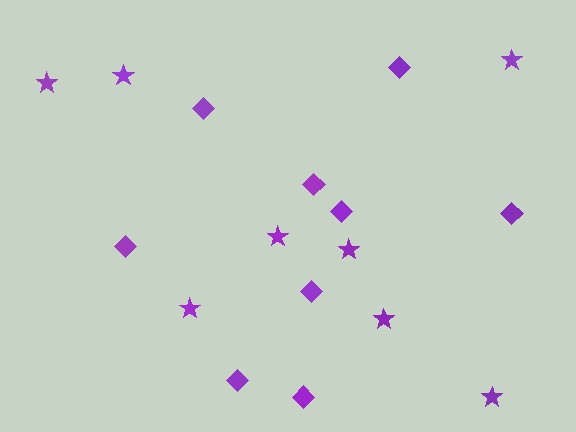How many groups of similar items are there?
There are 2 groups: one group of diamonds (9) and one group of stars (8).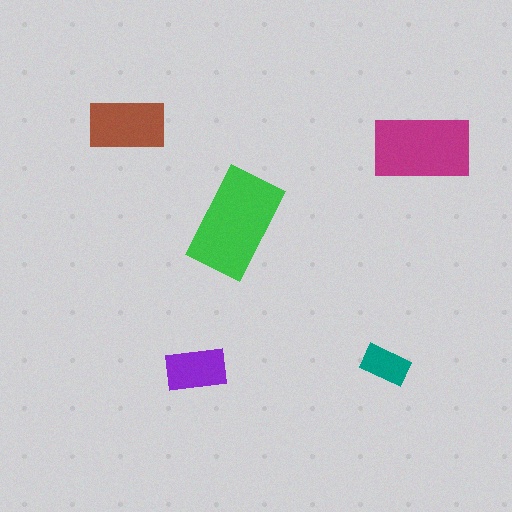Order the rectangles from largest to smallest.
the green one, the magenta one, the brown one, the purple one, the teal one.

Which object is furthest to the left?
The brown rectangle is leftmost.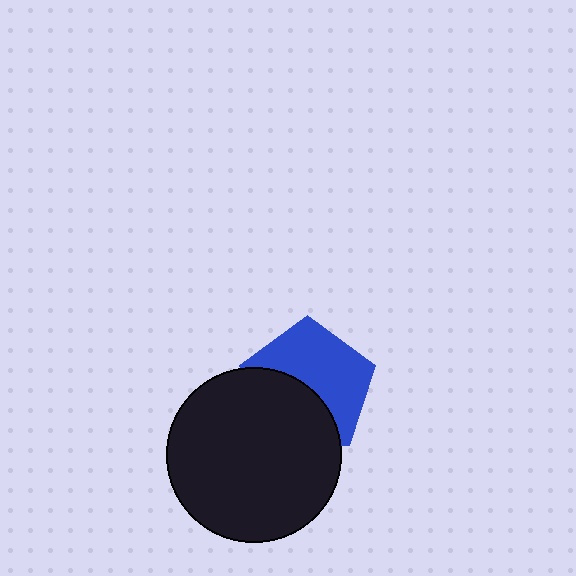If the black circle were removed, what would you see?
You would see the complete blue pentagon.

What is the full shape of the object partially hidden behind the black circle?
The partially hidden object is a blue pentagon.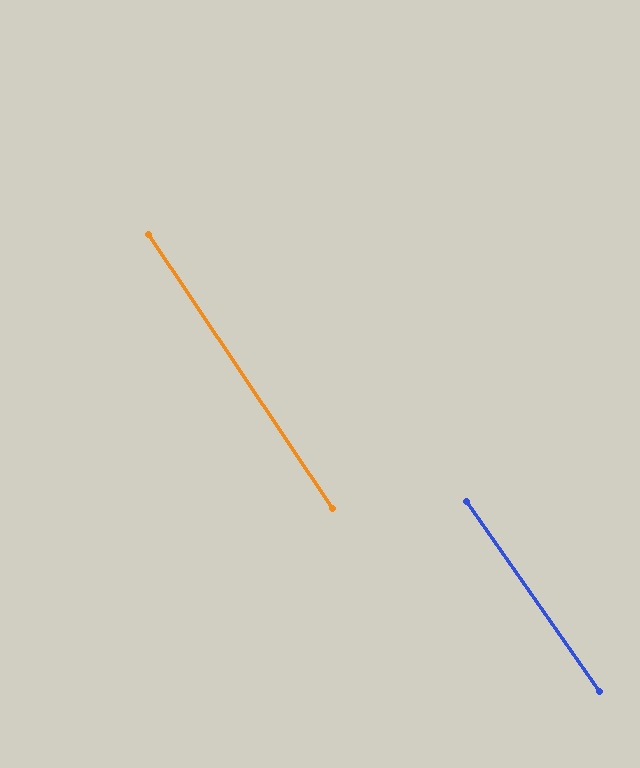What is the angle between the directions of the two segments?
Approximately 1 degree.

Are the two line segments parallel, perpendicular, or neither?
Parallel — their directions differ by only 1.1°.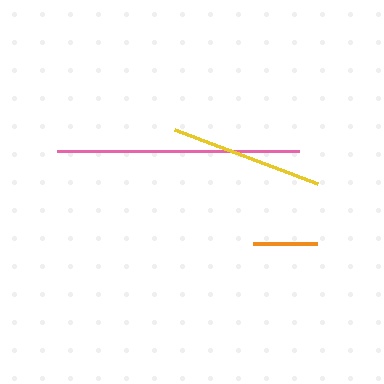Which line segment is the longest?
The pink line is the longest at approximately 242 pixels.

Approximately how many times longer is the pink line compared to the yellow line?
The pink line is approximately 1.6 times the length of the yellow line.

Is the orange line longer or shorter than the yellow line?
The yellow line is longer than the orange line.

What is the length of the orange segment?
The orange segment is approximately 64 pixels long.